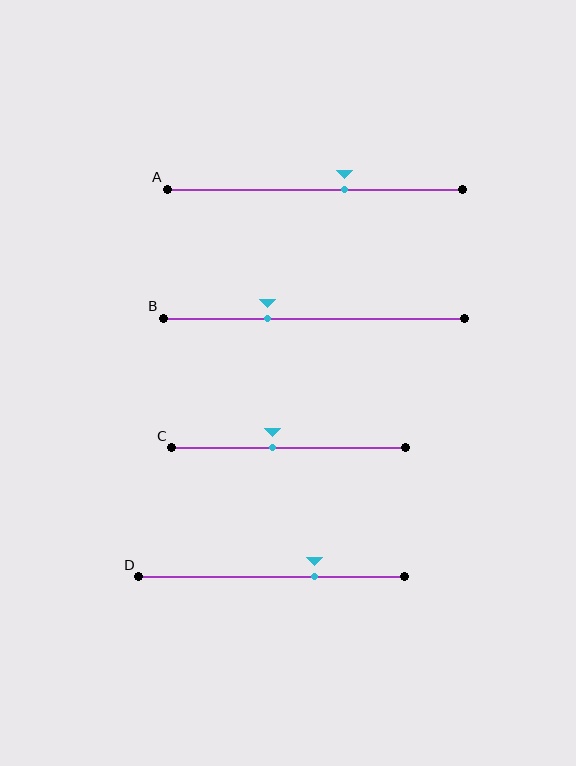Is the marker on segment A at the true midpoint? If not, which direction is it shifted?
No, the marker on segment A is shifted to the right by about 10% of the segment length.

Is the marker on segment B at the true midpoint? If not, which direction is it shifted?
No, the marker on segment B is shifted to the left by about 16% of the segment length.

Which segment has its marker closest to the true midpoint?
Segment C has its marker closest to the true midpoint.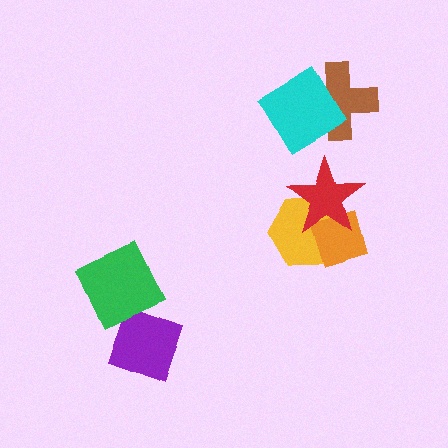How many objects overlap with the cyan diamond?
1 object overlaps with the cyan diamond.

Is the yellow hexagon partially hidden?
Yes, it is partially covered by another shape.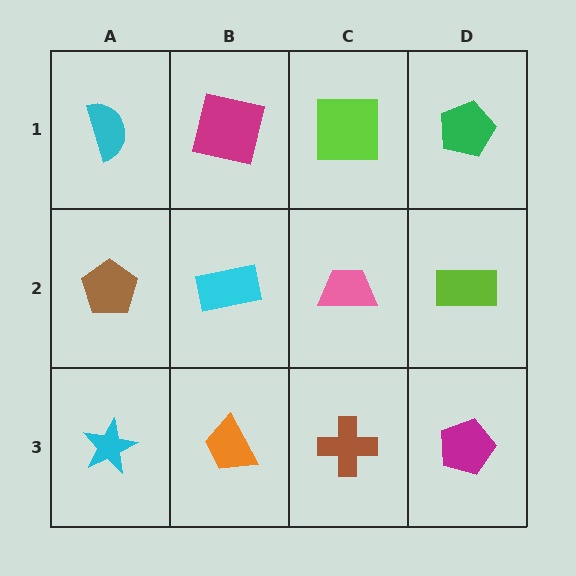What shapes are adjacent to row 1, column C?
A pink trapezoid (row 2, column C), a magenta square (row 1, column B), a green pentagon (row 1, column D).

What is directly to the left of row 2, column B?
A brown pentagon.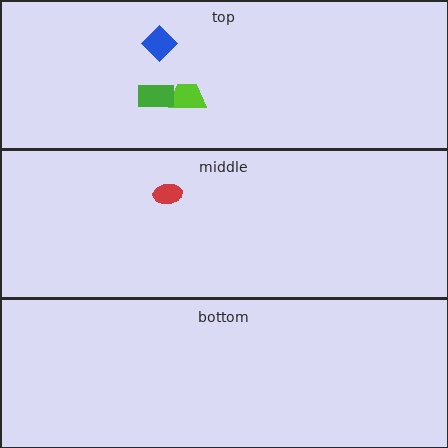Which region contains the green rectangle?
The top region.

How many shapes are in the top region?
3.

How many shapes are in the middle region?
1.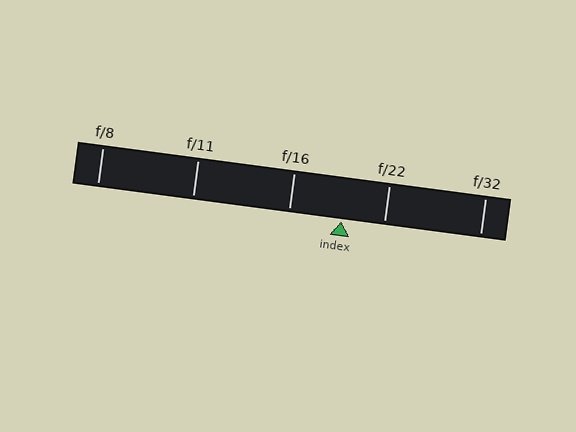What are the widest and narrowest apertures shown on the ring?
The widest aperture shown is f/8 and the narrowest is f/32.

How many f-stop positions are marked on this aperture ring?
There are 5 f-stop positions marked.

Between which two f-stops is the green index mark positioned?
The index mark is between f/16 and f/22.